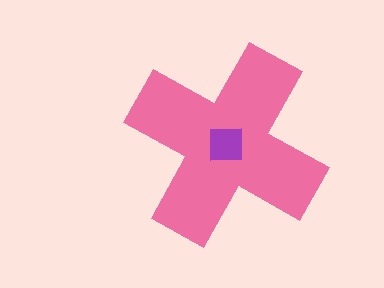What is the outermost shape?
The pink cross.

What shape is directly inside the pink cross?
The purple square.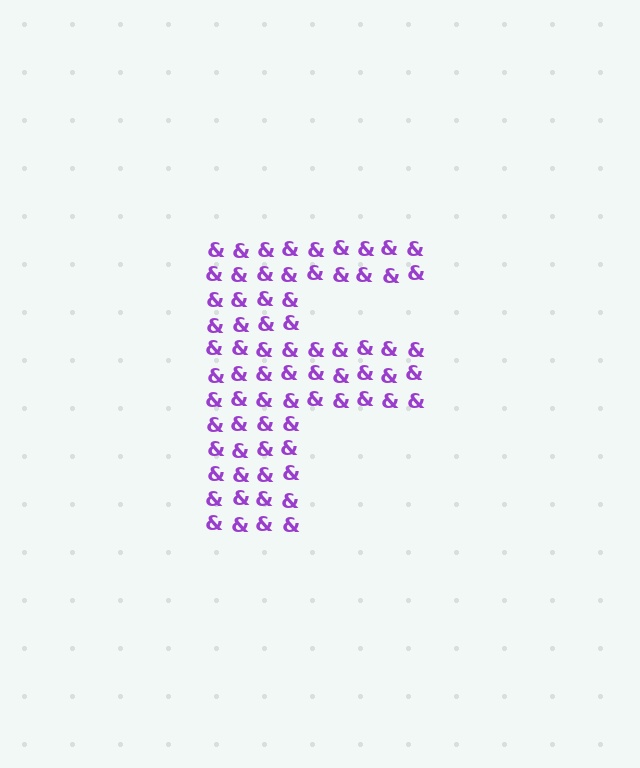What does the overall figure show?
The overall figure shows the letter F.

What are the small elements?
The small elements are ampersands.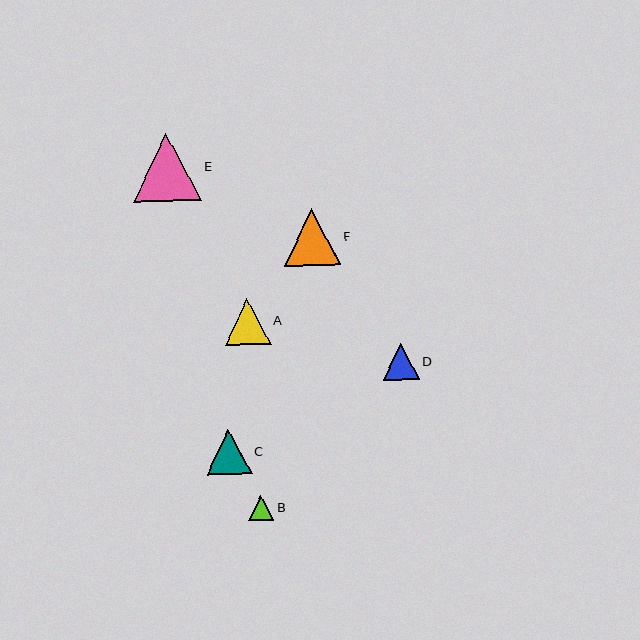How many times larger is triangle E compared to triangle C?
Triangle E is approximately 1.5 times the size of triangle C.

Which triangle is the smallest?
Triangle B is the smallest with a size of approximately 25 pixels.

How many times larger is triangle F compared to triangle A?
Triangle F is approximately 1.2 times the size of triangle A.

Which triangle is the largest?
Triangle E is the largest with a size of approximately 68 pixels.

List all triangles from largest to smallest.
From largest to smallest: E, F, A, C, D, B.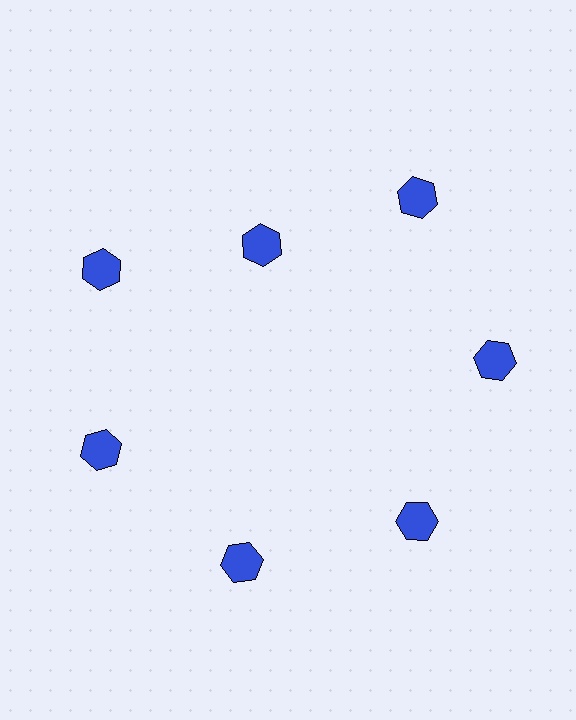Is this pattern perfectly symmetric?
No. The 7 blue hexagons are arranged in a ring, but one element near the 12 o'clock position is pulled inward toward the center, breaking the 7-fold rotational symmetry.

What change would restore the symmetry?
The symmetry would be restored by moving it outward, back onto the ring so that all 7 hexagons sit at equal angles and equal distance from the center.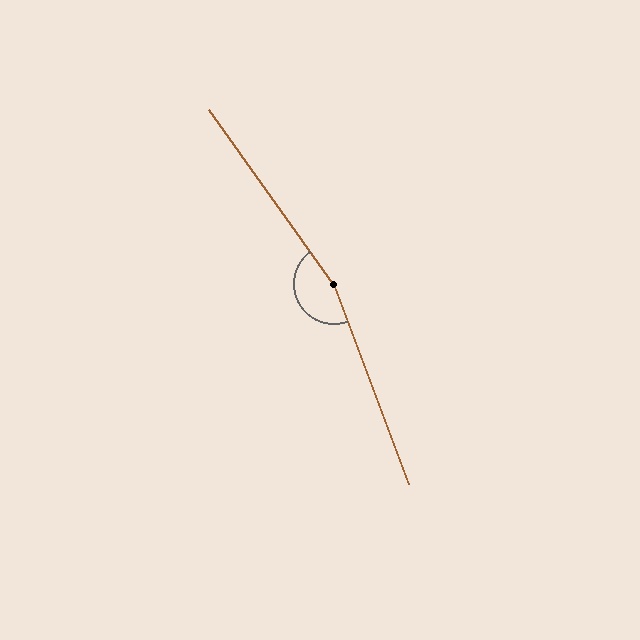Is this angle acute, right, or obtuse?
It is obtuse.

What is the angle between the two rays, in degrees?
Approximately 165 degrees.